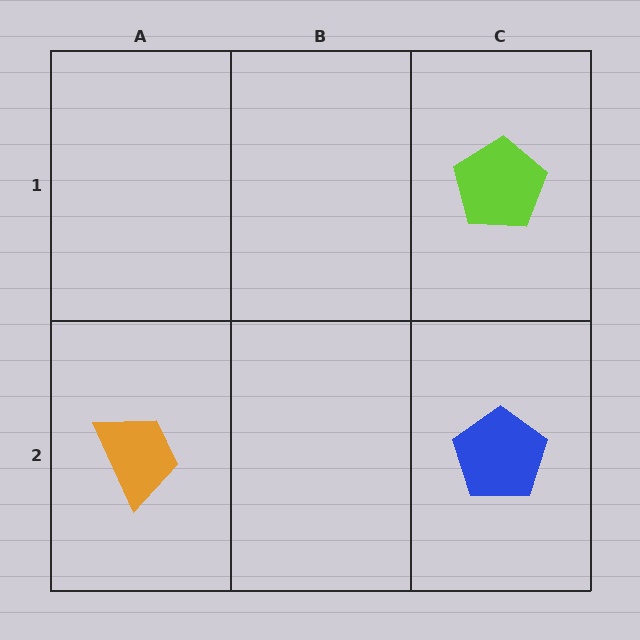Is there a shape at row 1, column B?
No, that cell is empty.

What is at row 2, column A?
An orange trapezoid.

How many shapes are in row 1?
1 shape.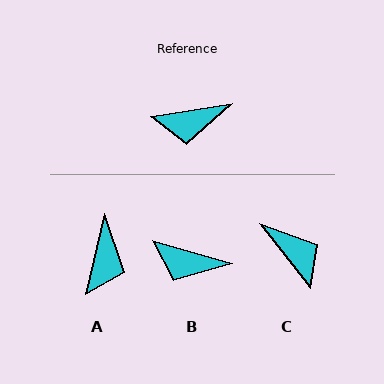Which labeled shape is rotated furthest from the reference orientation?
C, about 119 degrees away.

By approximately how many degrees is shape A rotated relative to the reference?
Approximately 67 degrees counter-clockwise.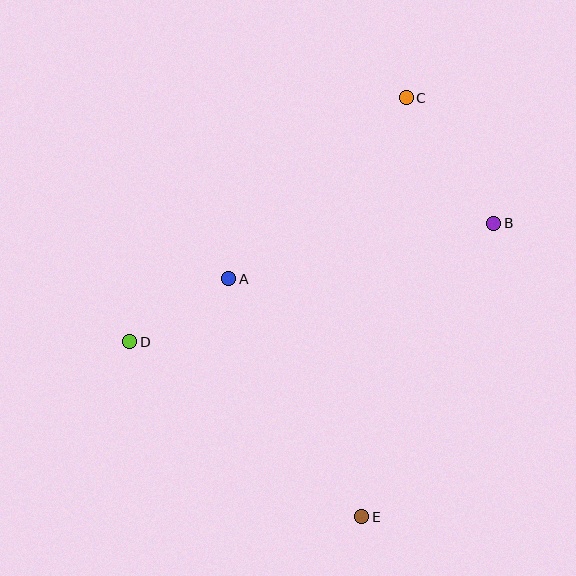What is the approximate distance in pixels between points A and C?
The distance between A and C is approximately 253 pixels.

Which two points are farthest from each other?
Points C and E are farthest from each other.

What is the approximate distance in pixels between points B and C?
The distance between B and C is approximately 153 pixels.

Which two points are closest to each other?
Points A and D are closest to each other.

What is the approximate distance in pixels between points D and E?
The distance between D and E is approximately 291 pixels.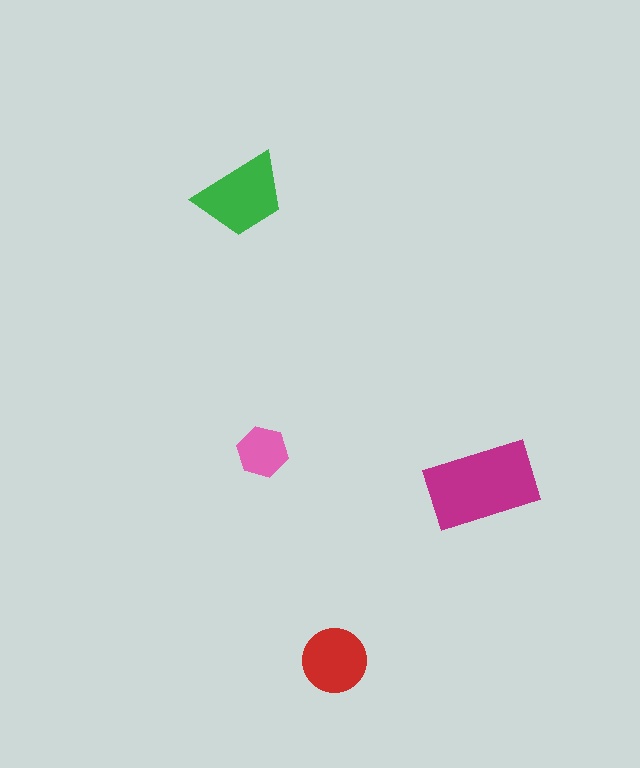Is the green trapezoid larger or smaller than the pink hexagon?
Larger.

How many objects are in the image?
There are 4 objects in the image.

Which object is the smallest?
The pink hexagon.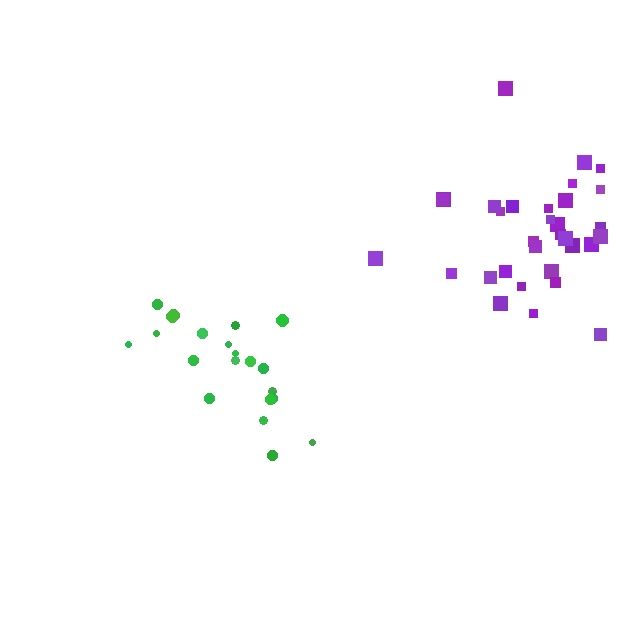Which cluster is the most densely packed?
Purple.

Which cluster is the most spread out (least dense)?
Green.